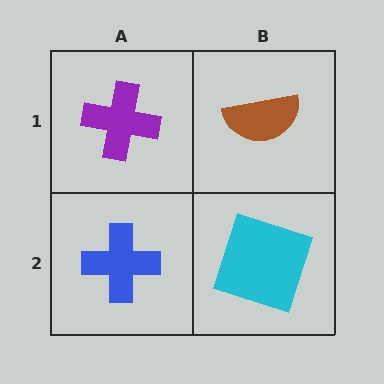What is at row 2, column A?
A blue cross.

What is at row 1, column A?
A purple cross.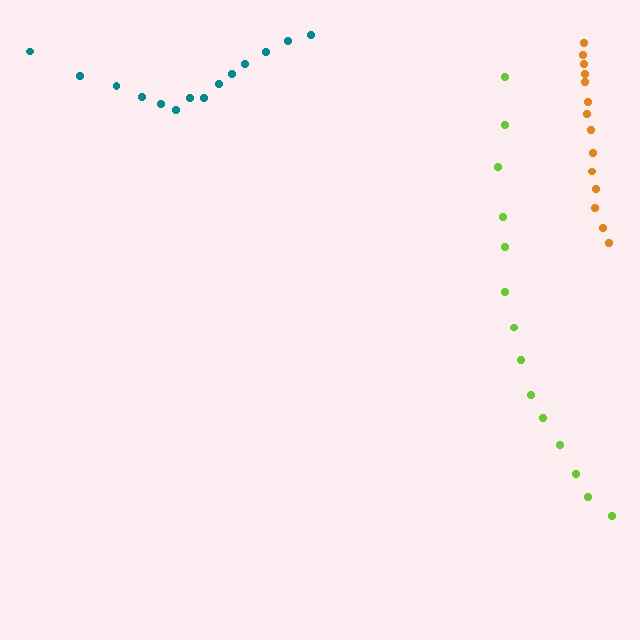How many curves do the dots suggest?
There are 3 distinct paths.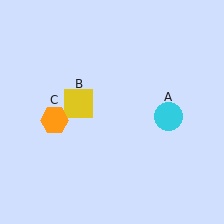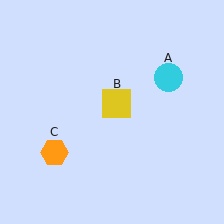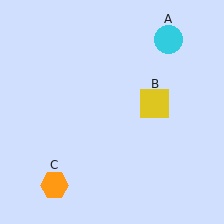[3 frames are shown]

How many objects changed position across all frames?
3 objects changed position: cyan circle (object A), yellow square (object B), orange hexagon (object C).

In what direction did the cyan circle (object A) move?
The cyan circle (object A) moved up.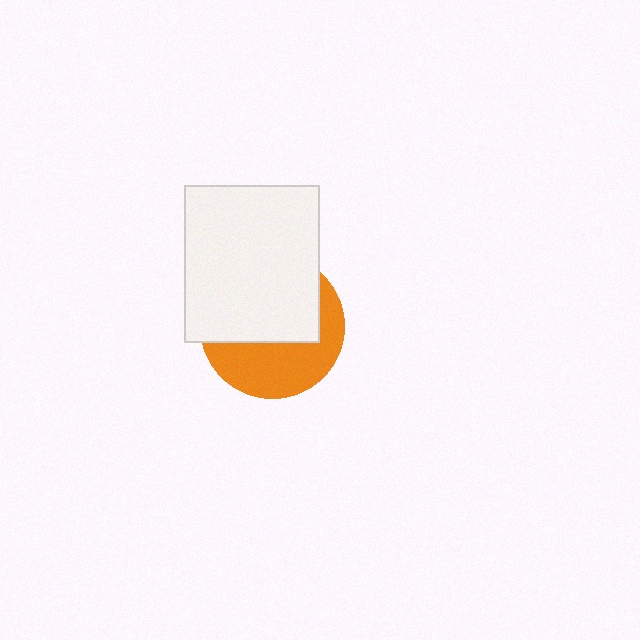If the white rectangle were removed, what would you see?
You would see the complete orange circle.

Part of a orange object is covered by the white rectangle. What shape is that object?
It is a circle.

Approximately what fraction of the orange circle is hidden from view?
Roughly 56% of the orange circle is hidden behind the white rectangle.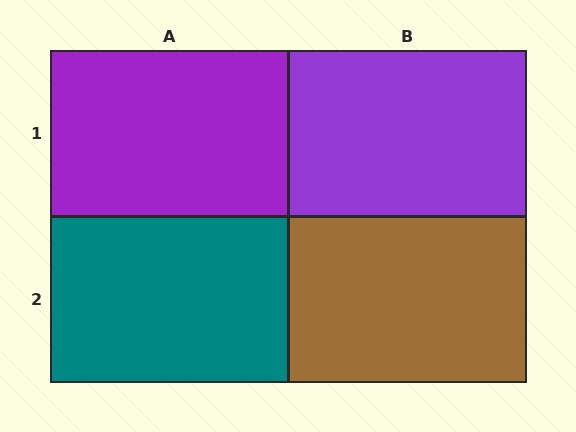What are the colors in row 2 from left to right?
Teal, brown.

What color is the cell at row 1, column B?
Purple.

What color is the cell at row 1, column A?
Purple.